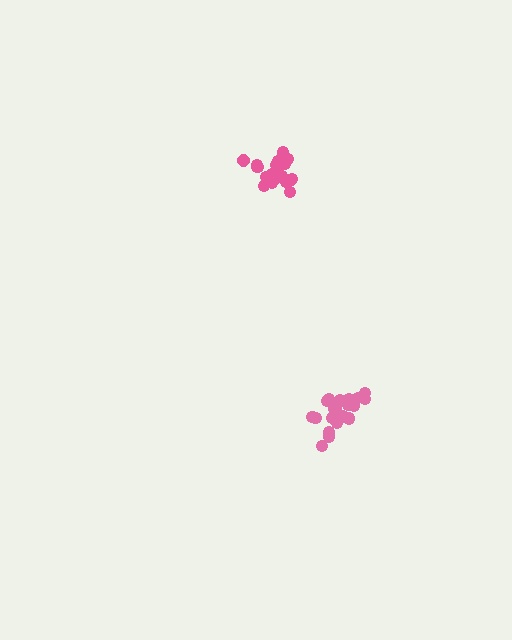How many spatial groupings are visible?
There are 2 spatial groupings.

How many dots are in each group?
Group 1: 21 dots, Group 2: 21 dots (42 total).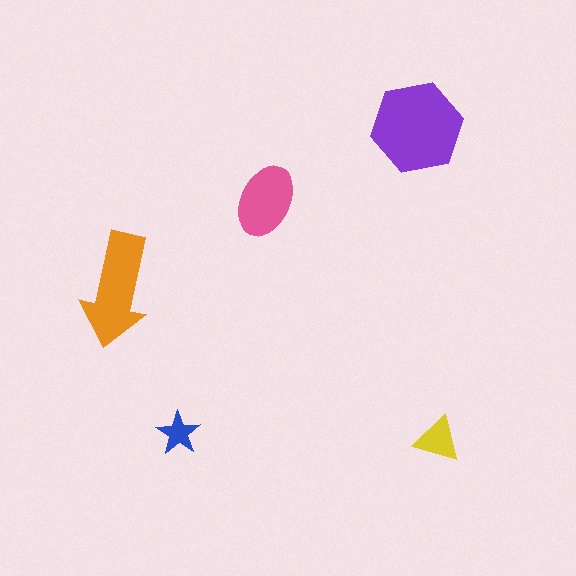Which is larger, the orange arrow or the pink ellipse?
The orange arrow.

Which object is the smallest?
The blue star.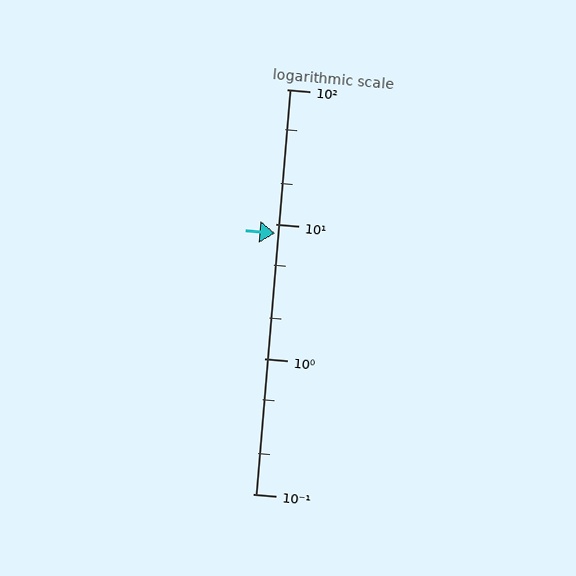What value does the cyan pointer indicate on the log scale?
The pointer indicates approximately 8.5.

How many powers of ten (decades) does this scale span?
The scale spans 3 decades, from 0.1 to 100.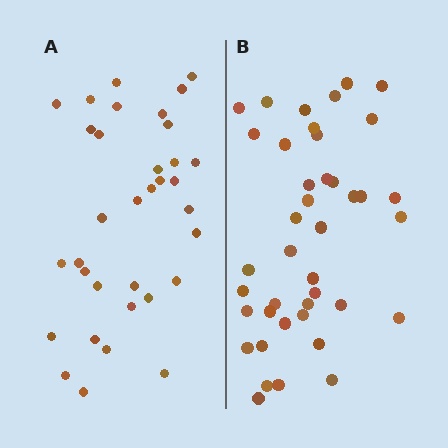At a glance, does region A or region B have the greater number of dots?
Region B (the right region) has more dots.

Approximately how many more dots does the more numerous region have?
Region B has roughly 8 or so more dots than region A.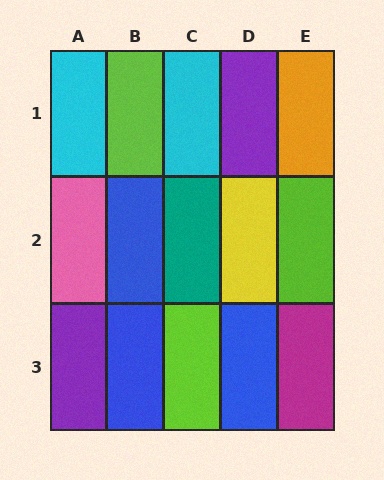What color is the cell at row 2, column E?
Lime.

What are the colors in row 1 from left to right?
Cyan, lime, cyan, purple, orange.